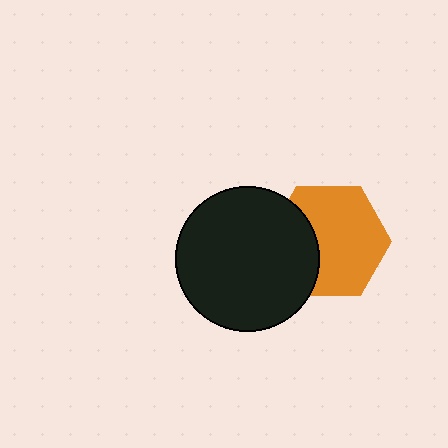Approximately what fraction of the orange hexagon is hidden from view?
Roughly 31% of the orange hexagon is hidden behind the black circle.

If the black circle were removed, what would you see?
You would see the complete orange hexagon.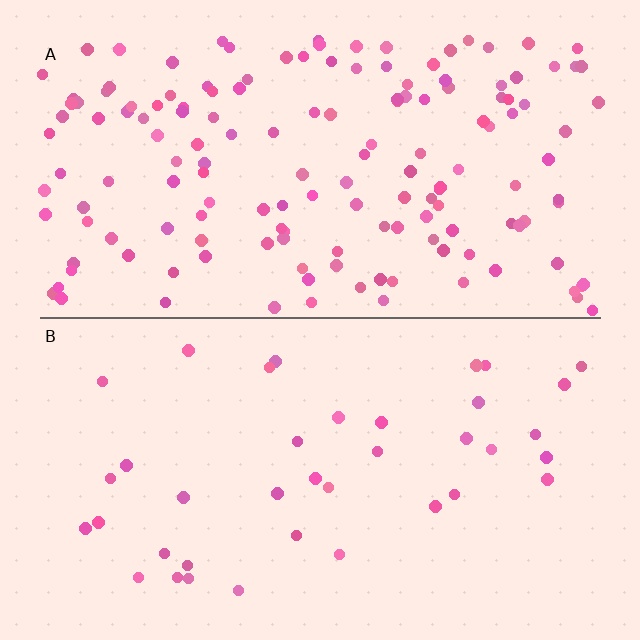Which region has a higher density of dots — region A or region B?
A (the top).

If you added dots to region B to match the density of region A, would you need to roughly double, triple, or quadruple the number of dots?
Approximately quadruple.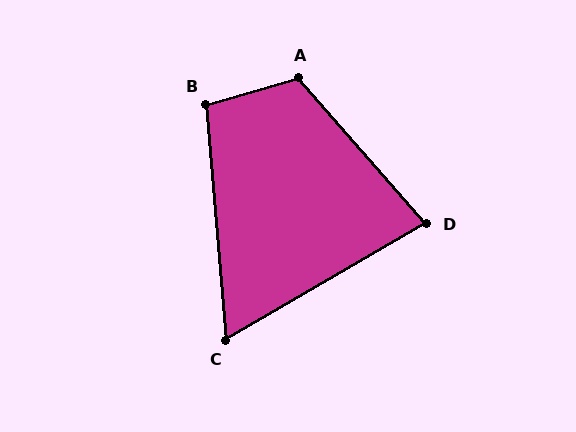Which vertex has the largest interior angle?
A, at approximately 115 degrees.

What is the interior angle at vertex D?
Approximately 79 degrees (acute).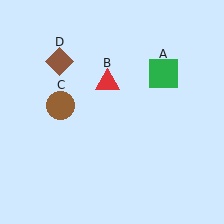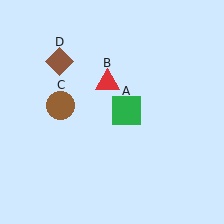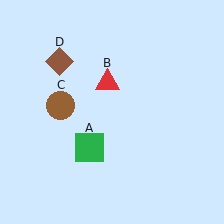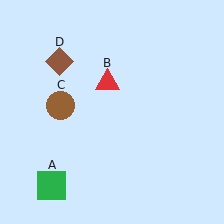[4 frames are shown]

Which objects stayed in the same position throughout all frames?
Red triangle (object B) and brown circle (object C) and brown diamond (object D) remained stationary.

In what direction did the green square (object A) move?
The green square (object A) moved down and to the left.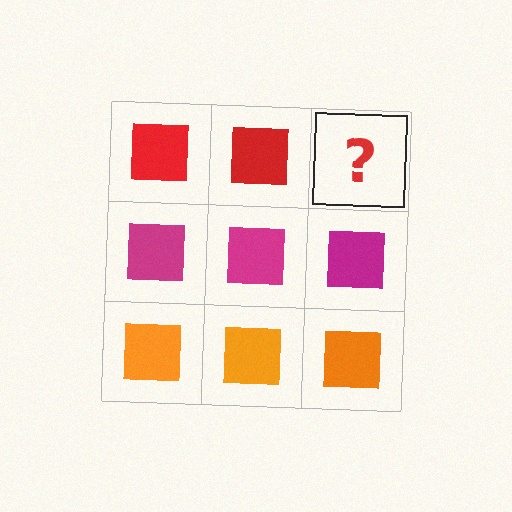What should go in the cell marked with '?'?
The missing cell should contain a red square.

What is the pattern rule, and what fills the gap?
The rule is that each row has a consistent color. The gap should be filled with a red square.